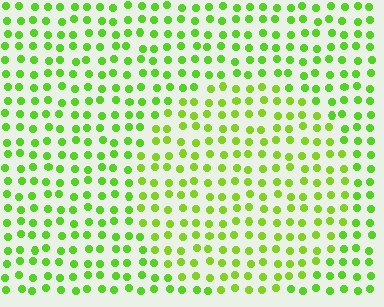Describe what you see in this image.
The image is filled with small lime elements in a uniform arrangement. A circle-shaped region is visible where the elements are tinted to a slightly different hue, forming a subtle color boundary.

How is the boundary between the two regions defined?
The boundary is defined purely by a slight shift in hue (about 16 degrees). Spacing, size, and orientation are identical on both sides.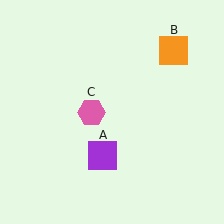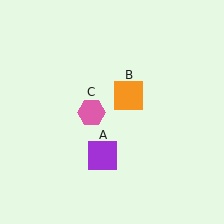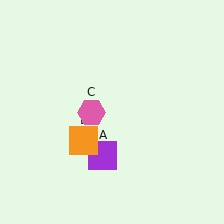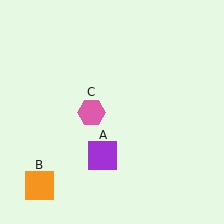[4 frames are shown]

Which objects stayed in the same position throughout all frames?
Purple square (object A) and pink hexagon (object C) remained stationary.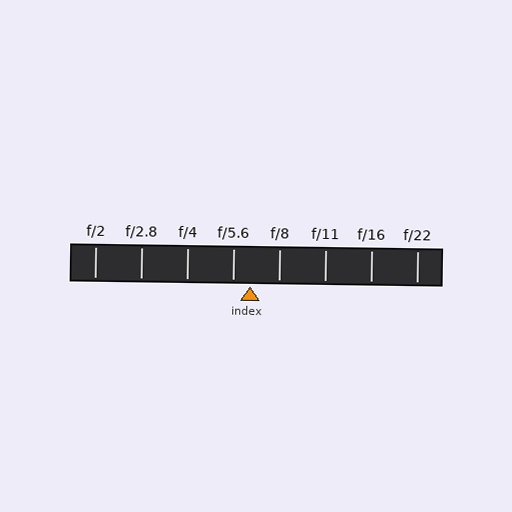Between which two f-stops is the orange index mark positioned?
The index mark is between f/5.6 and f/8.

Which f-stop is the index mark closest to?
The index mark is closest to f/5.6.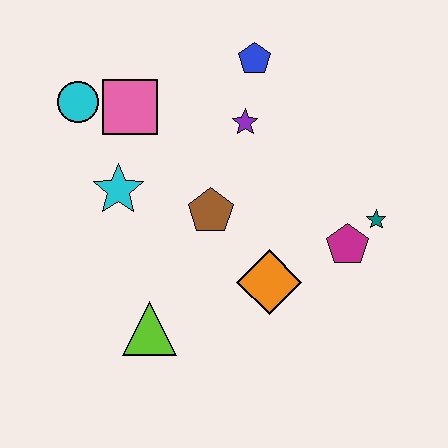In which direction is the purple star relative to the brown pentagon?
The purple star is above the brown pentagon.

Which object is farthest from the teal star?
The cyan circle is farthest from the teal star.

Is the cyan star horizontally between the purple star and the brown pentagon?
No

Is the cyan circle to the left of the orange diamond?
Yes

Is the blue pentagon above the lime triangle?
Yes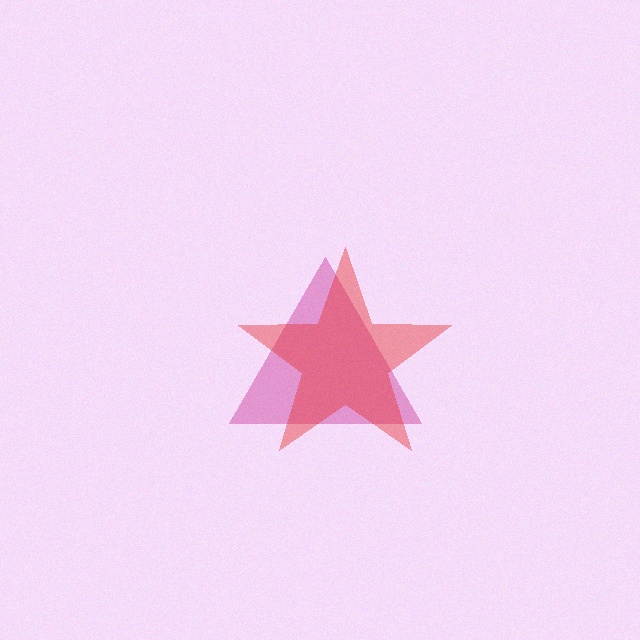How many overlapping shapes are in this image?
There are 2 overlapping shapes in the image.